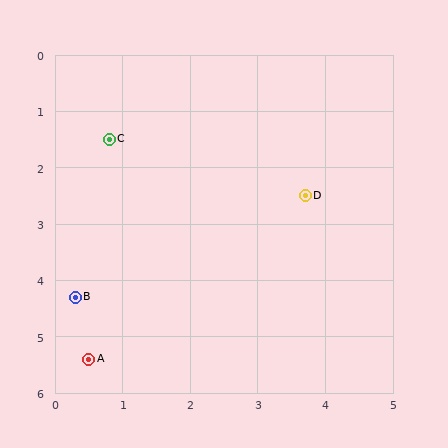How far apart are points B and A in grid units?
Points B and A are about 1.1 grid units apart.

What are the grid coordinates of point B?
Point B is at approximately (0.3, 4.3).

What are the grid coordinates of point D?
Point D is at approximately (3.7, 2.5).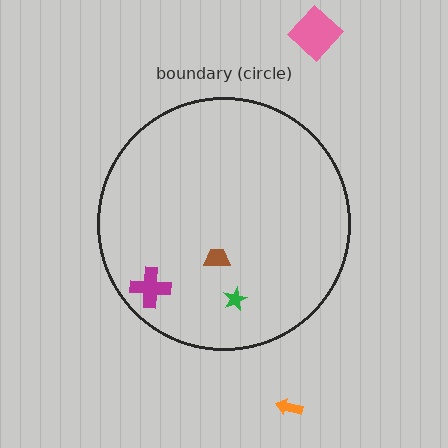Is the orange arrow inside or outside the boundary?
Outside.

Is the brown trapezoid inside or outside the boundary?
Inside.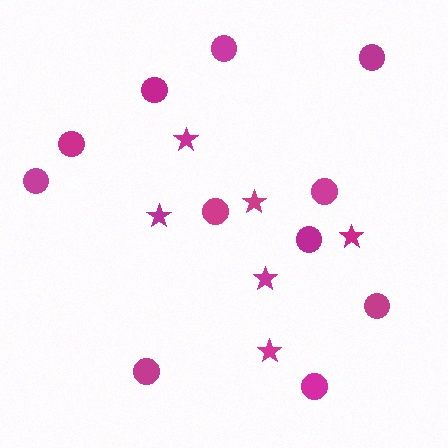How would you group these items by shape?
There are 2 groups: one group of stars (6) and one group of circles (11).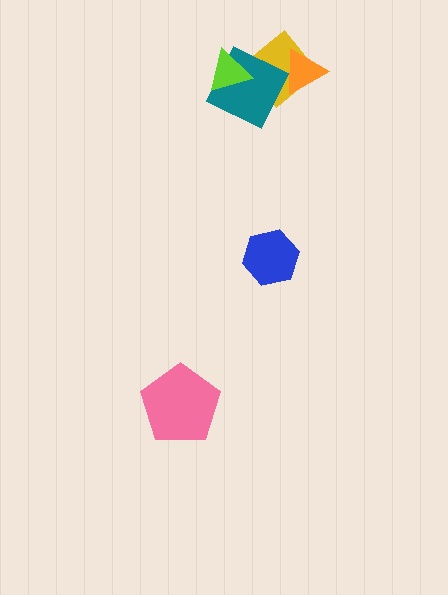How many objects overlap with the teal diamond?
3 objects overlap with the teal diamond.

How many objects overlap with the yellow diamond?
2 objects overlap with the yellow diamond.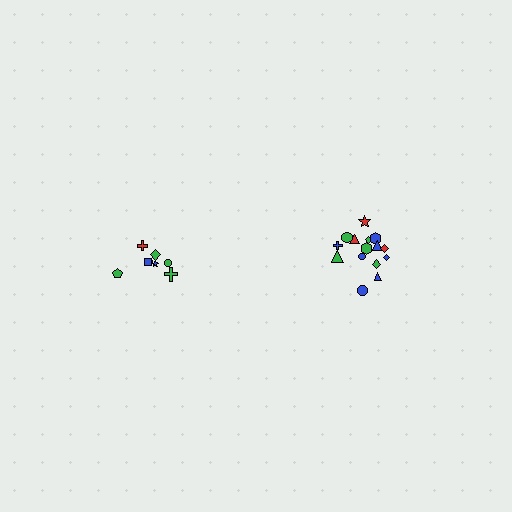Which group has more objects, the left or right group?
The right group.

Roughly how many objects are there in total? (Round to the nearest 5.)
Roughly 25 objects in total.